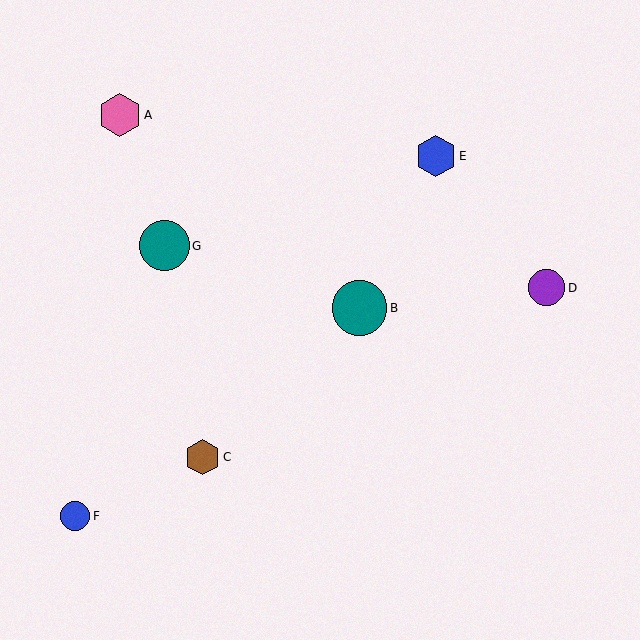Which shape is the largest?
The teal circle (labeled B) is the largest.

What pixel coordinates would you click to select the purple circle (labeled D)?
Click at (546, 288) to select the purple circle D.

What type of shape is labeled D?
Shape D is a purple circle.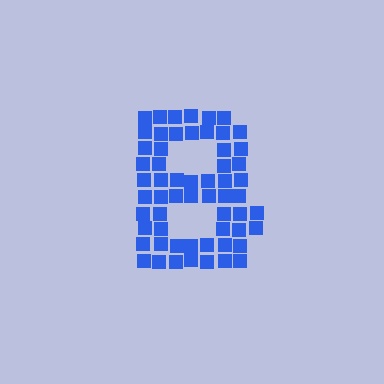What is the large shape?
The large shape is the letter B.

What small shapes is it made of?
It is made of small squares.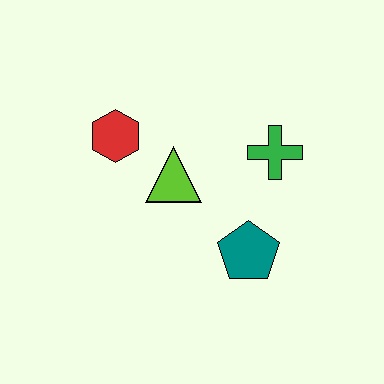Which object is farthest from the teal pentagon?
The red hexagon is farthest from the teal pentagon.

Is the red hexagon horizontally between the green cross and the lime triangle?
No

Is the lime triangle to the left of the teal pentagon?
Yes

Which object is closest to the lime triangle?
The red hexagon is closest to the lime triangle.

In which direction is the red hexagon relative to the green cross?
The red hexagon is to the left of the green cross.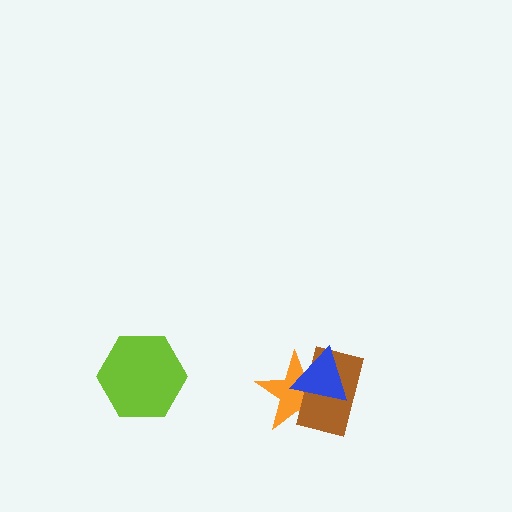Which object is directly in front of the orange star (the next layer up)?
The brown rectangle is directly in front of the orange star.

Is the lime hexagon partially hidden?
No, no other shape covers it.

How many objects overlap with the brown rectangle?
2 objects overlap with the brown rectangle.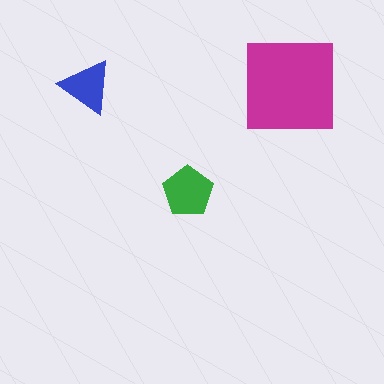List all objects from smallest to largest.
The blue triangle, the green pentagon, the magenta square.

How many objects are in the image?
There are 3 objects in the image.